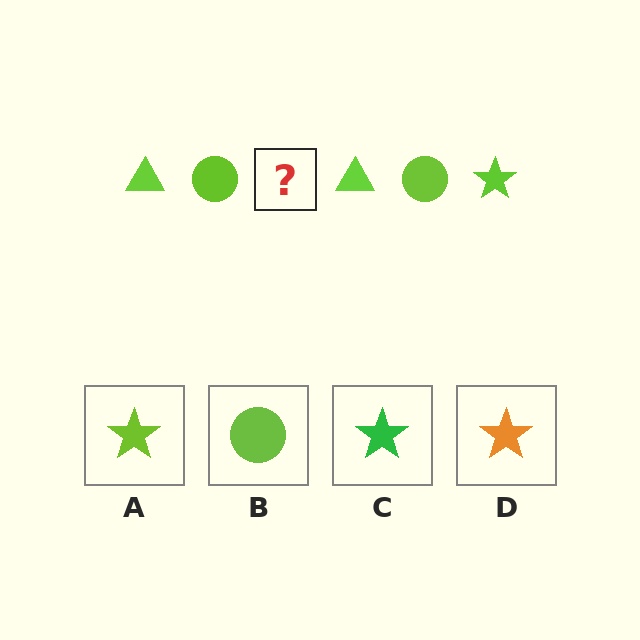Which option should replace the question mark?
Option A.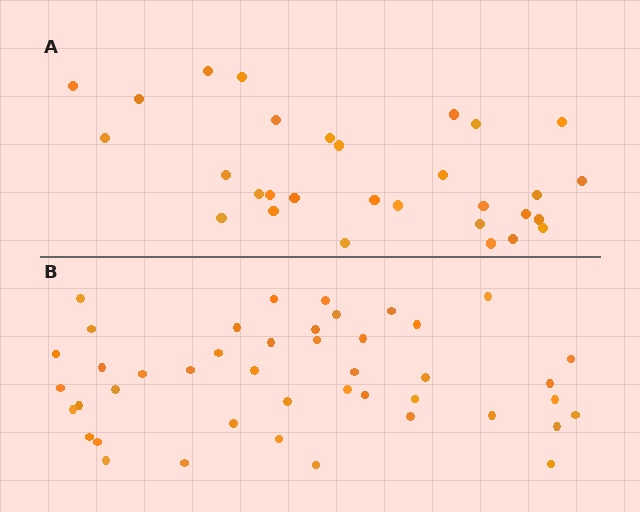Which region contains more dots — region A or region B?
Region B (the bottom region) has more dots.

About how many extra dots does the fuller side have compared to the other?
Region B has approximately 15 more dots than region A.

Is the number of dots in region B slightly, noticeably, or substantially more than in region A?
Region B has substantially more. The ratio is roughly 1.5 to 1.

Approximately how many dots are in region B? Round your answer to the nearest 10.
About 40 dots. (The exact count is 44, which rounds to 40.)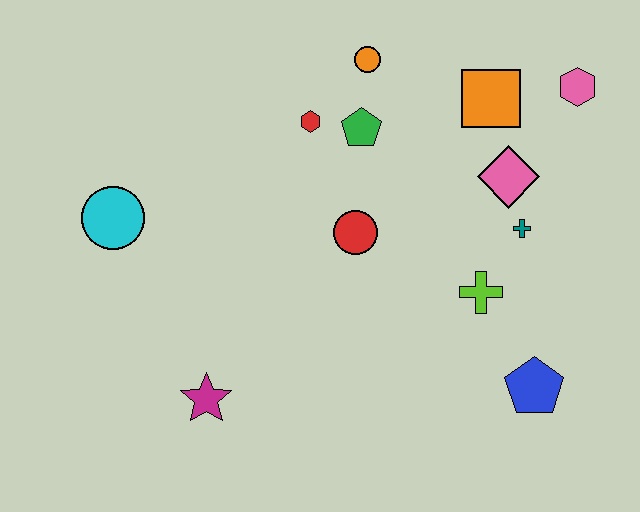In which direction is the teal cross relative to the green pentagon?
The teal cross is to the right of the green pentagon.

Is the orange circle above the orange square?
Yes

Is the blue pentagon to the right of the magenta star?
Yes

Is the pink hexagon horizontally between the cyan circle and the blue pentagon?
No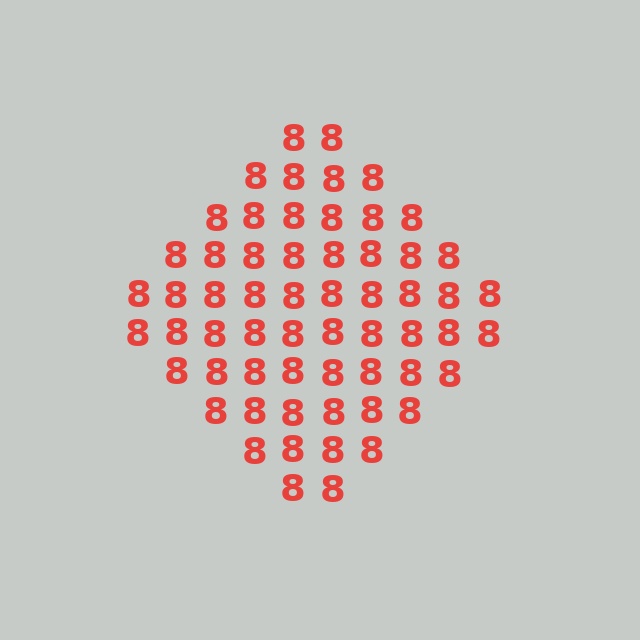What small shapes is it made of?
It is made of small digit 8's.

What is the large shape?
The large shape is a diamond.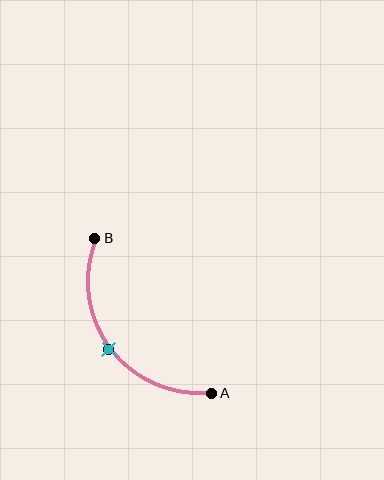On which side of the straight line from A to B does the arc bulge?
The arc bulges below and to the left of the straight line connecting A and B.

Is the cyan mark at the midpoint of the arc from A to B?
Yes. The cyan mark lies on the arc at equal arc-length from both A and B — it is the arc midpoint.